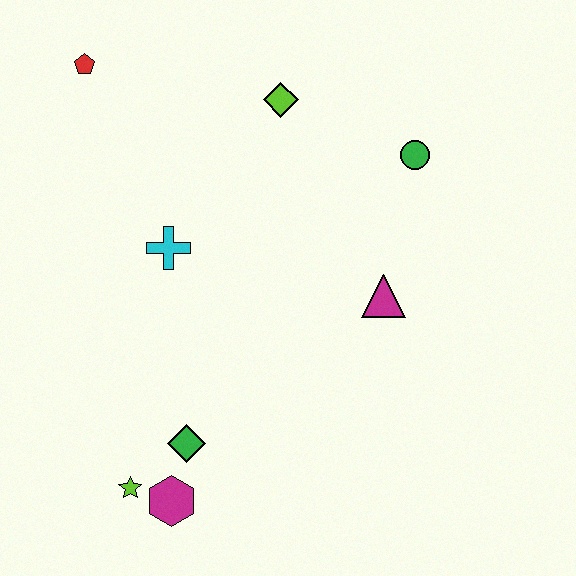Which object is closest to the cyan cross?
The lime diamond is closest to the cyan cross.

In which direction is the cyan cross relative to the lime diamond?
The cyan cross is below the lime diamond.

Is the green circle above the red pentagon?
No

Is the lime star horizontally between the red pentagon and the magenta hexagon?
Yes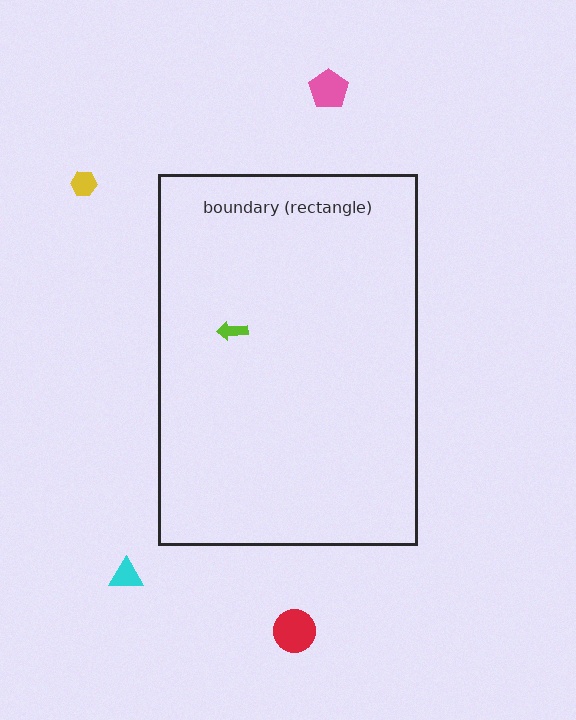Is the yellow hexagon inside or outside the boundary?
Outside.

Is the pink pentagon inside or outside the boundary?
Outside.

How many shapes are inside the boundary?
1 inside, 4 outside.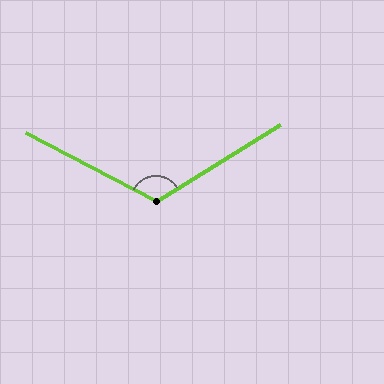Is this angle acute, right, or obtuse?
It is obtuse.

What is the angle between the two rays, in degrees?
Approximately 121 degrees.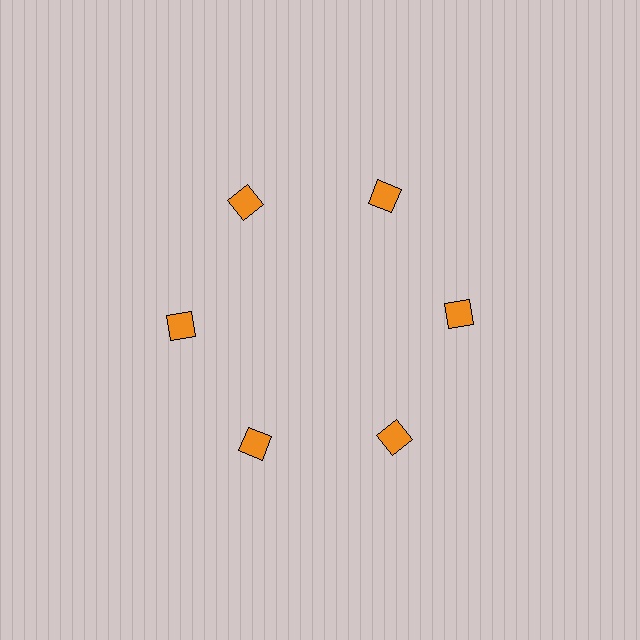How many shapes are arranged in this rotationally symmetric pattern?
There are 6 shapes, arranged in 6 groups of 1.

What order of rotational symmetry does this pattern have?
This pattern has 6-fold rotational symmetry.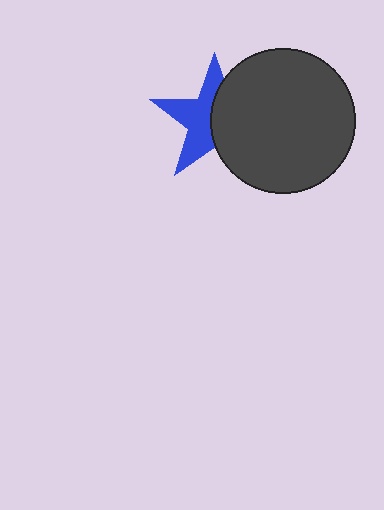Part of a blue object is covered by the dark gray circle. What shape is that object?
It is a star.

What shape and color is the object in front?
The object in front is a dark gray circle.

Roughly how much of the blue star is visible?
About half of it is visible (roughly 51%).